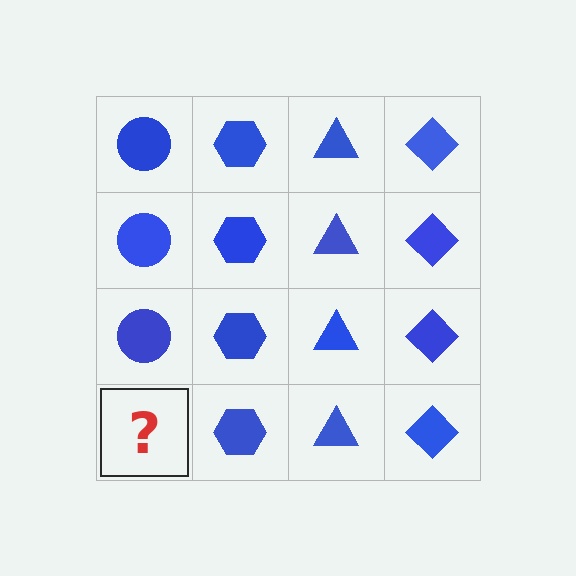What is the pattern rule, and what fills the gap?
The rule is that each column has a consistent shape. The gap should be filled with a blue circle.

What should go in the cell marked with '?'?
The missing cell should contain a blue circle.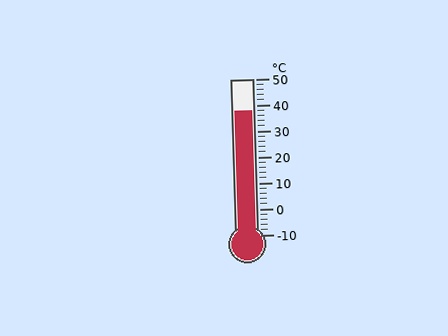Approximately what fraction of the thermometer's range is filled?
The thermometer is filled to approximately 80% of its range.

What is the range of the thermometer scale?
The thermometer scale ranges from -10°C to 50°C.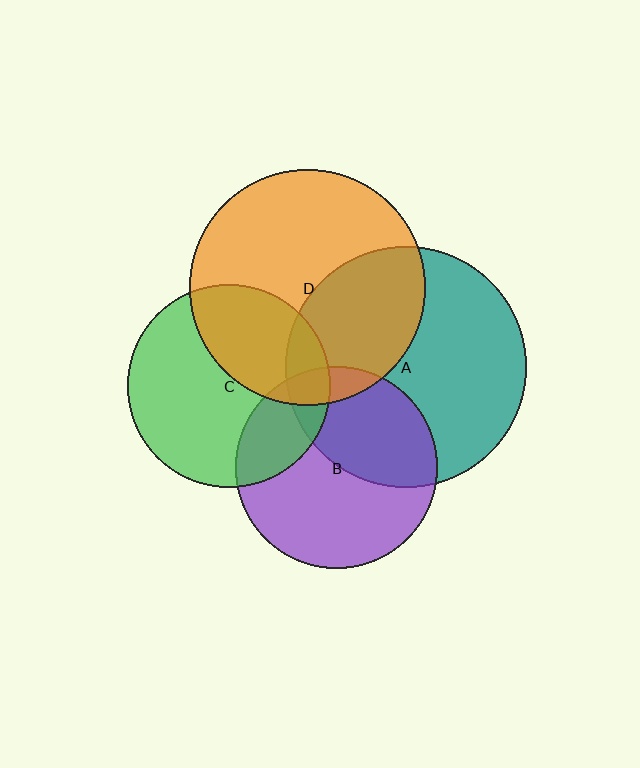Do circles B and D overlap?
Yes.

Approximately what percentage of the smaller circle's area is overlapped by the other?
Approximately 10%.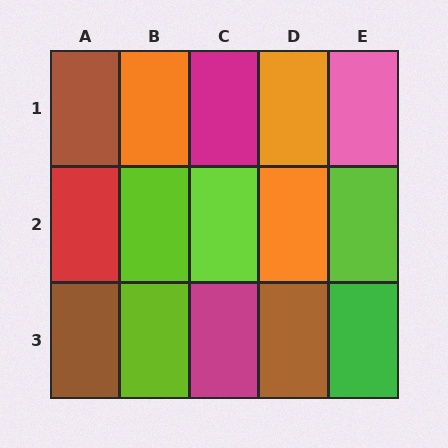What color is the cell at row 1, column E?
Pink.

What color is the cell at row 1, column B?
Orange.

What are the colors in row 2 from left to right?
Red, lime, lime, orange, lime.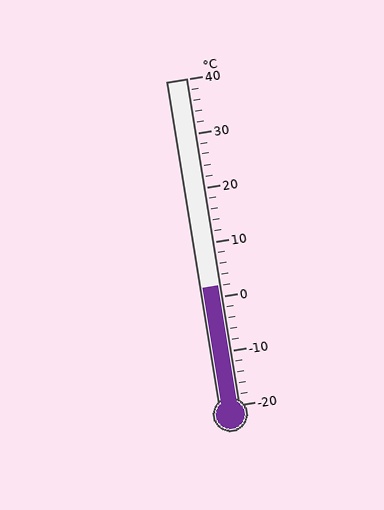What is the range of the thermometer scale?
The thermometer scale ranges from -20°C to 40°C.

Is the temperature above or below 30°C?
The temperature is below 30°C.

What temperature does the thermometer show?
The thermometer shows approximately 2°C.